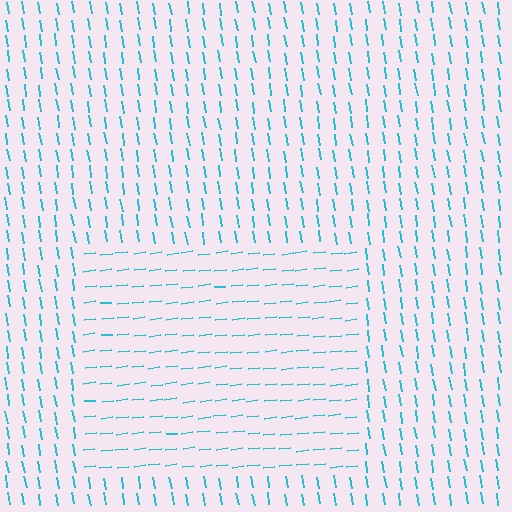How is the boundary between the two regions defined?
The boundary is defined purely by a change in line orientation (approximately 87 degrees difference). All lines are the same color and thickness.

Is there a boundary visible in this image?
Yes, there is a texture boundary formed by a change in line orientation.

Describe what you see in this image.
The image is filled with small cyan line segments. A rectangle region in the image has lines oriented differently from the surrounding lines, creating a visible texture boundary.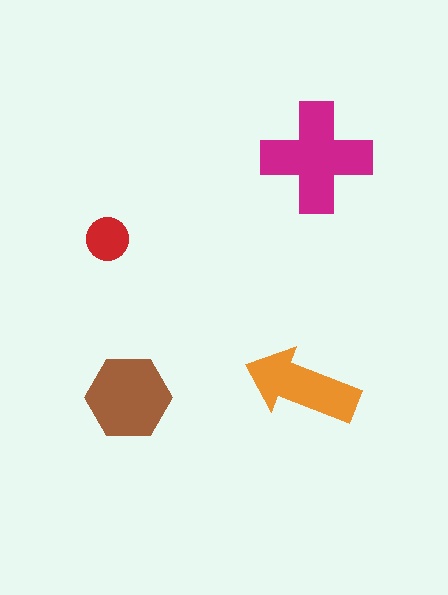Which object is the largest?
The magenta cross.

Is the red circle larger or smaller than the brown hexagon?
Smaller.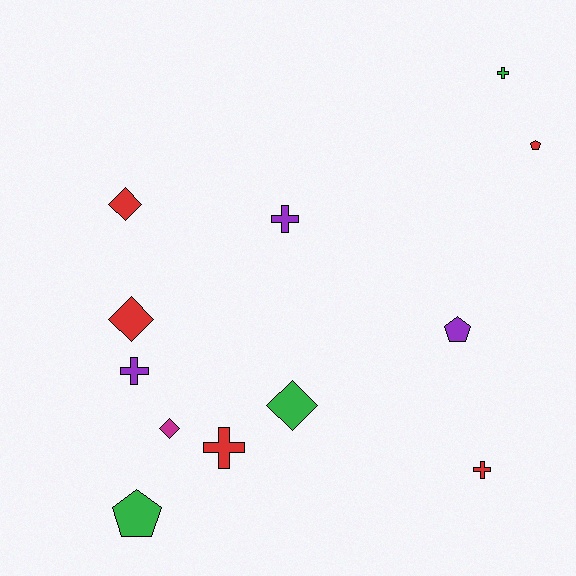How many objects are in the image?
There are 12 objects.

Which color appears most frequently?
Red, with 5 objects.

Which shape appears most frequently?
Cross, with 5 objects.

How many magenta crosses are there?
There are no magenta crosses.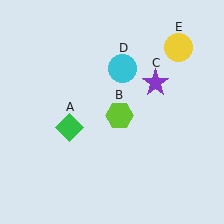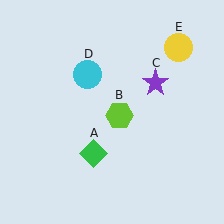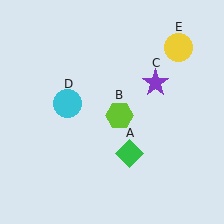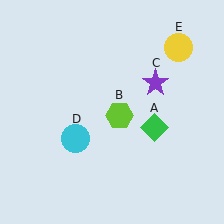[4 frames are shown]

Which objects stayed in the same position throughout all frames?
Lime hexagon (object B) and purple star (object C) and yellow circle (object E) remained stationary.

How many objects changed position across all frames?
2 objects changed position: green diamond (object A), cyan circle (object D).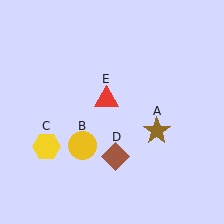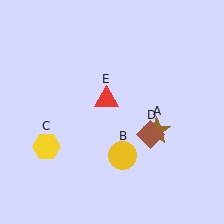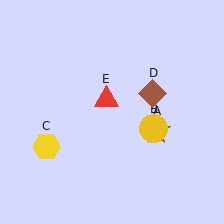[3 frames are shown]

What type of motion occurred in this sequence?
The yellow circle (object B), brown diamond (object D) rotated counterclockwise around the center of the scene.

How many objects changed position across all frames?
2 objects changed position: yellow circle (object B), brown diamond (object D).